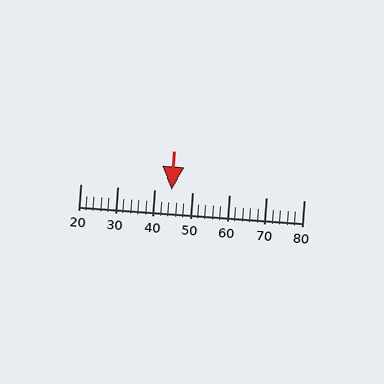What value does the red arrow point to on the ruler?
The red arrow points to approximately 44.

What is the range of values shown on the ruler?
The ruler shows values from 20 to 80.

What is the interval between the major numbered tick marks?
The major tick marks are spaced 10 units apart.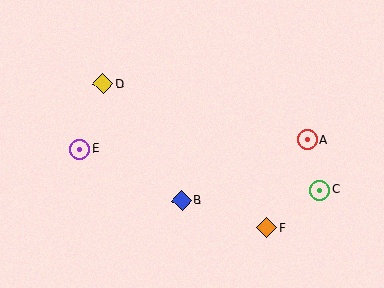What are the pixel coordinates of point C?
Point C is at (320, 190).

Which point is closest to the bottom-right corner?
Point C is closest to the bottom-right corner.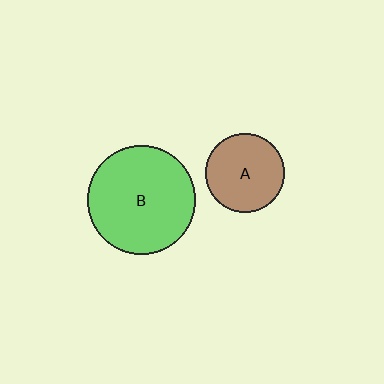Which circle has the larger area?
Circle B (green).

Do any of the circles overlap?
No, none of the circles overlap.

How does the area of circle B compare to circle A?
Approximately 1.9 times.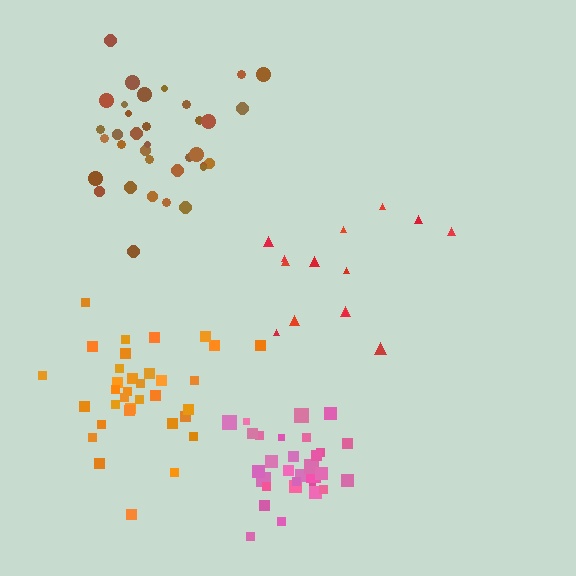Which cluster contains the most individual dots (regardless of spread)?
Brown (35).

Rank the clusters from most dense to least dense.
pink, brown, orange, red.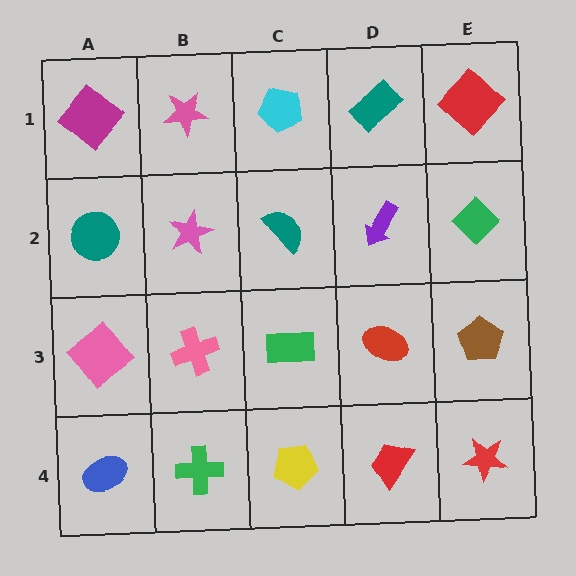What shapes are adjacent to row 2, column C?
A cyan pentagon (row 1, column C), a green rectangle (row 3, column C), a pink star (row 2, column B), a purple arrow (row 2, column D).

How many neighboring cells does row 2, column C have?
4.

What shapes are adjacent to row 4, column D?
A red ellipse (row 3, column D), a yellow pentagon (row 4, column C), a red star (row 4, column E).